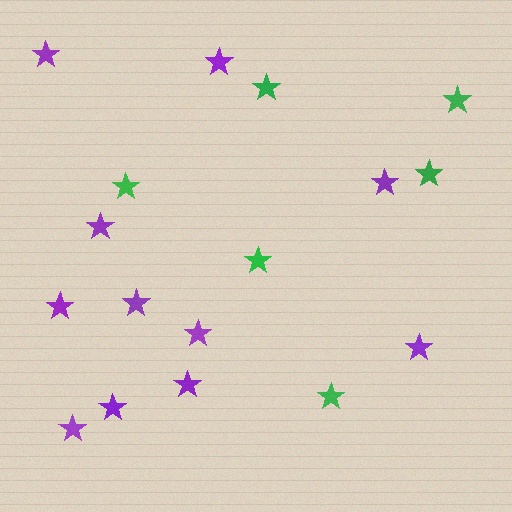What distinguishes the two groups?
There are 2 groups: one group of purple stars (11) and one group of green stars (6).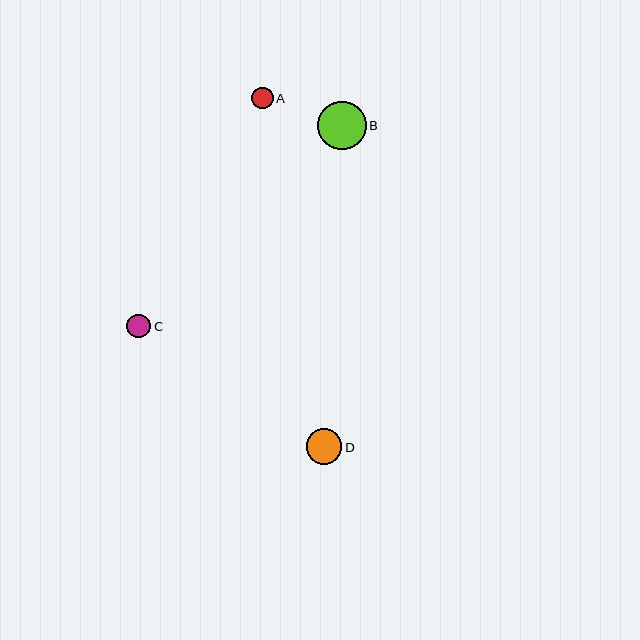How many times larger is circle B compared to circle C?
Circle B is approximately 2.0 times the size of circle C.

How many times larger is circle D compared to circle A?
Circle D is approximately 1.7 times the size of circle A.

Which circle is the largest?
Circle B is the largest with a size of approximately 49 pixels.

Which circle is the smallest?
Circle A is the smallest with a size of approximately 21 pixels.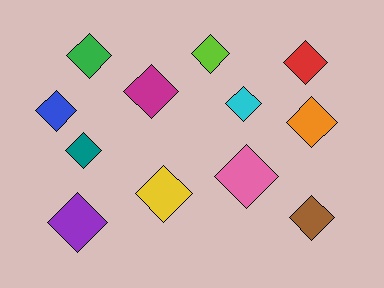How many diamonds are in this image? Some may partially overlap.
There are 12 diamonds.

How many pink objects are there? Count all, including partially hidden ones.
There is 1 pink object.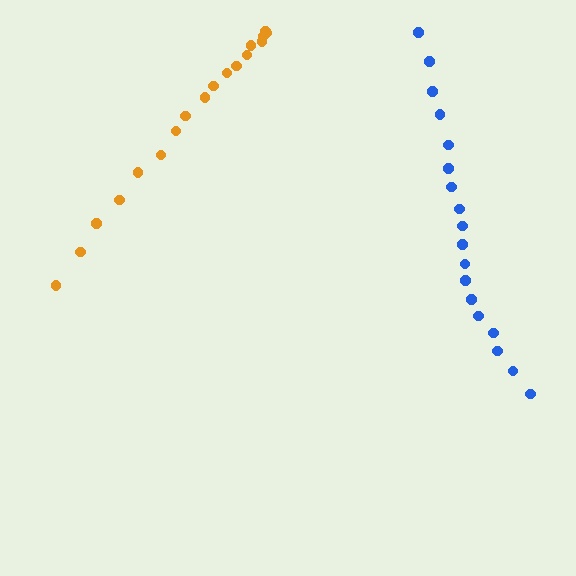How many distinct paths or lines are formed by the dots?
There are 2 distinct paths.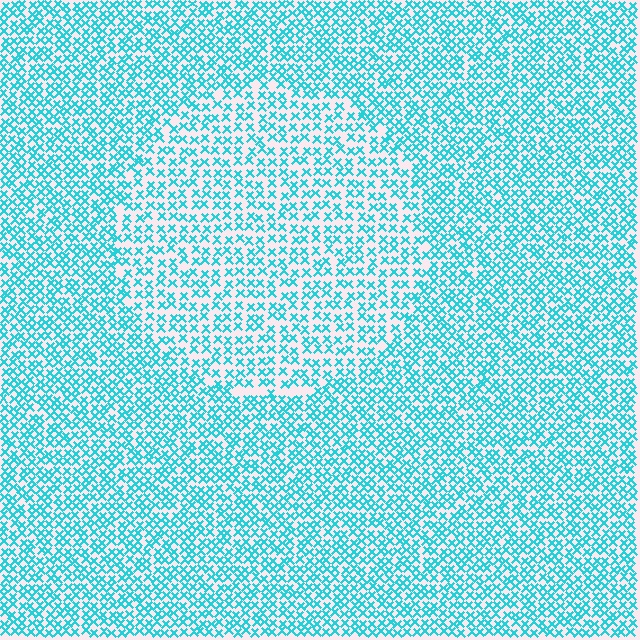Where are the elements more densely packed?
The elements are more densely packed outside the circle boundary.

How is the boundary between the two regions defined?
The boundary is defined by a change in element density (approximately 1.5x ratio). All elements are the same color, size, and shape.